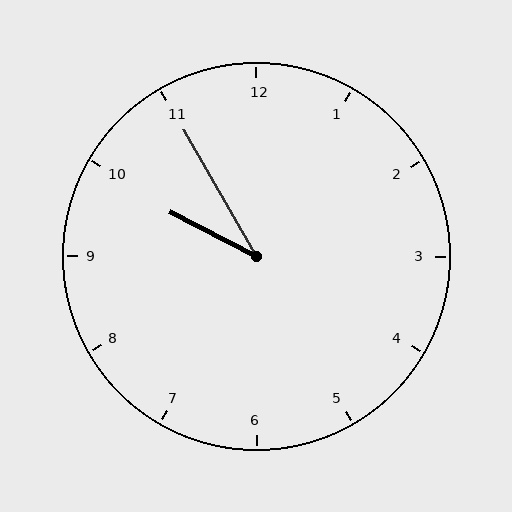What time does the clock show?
9:55.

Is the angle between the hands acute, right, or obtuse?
It is acute.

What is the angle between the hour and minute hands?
Approximately 32 degrees.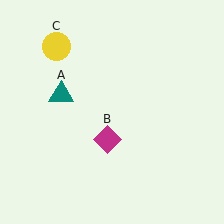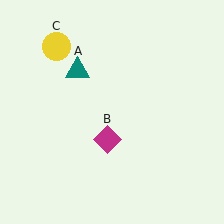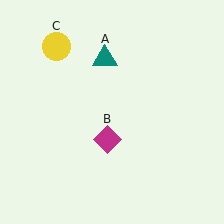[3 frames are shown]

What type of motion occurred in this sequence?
The teal triangle (object A) rotated clockwise around the center of the scene.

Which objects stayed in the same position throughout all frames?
Magenta diamond (object B) and yellow circle (object C) remained stationary.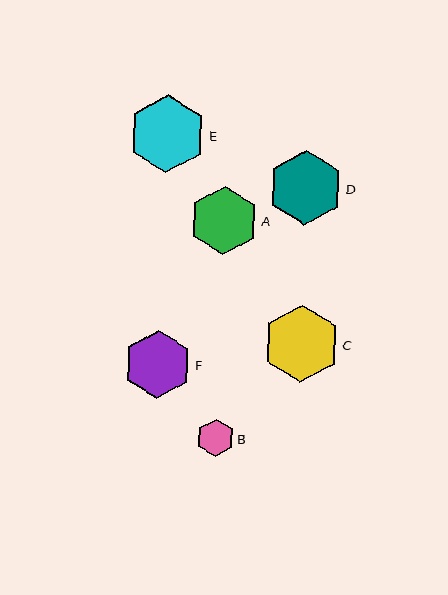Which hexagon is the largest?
Hexagon E is the largest with a size of approximately 78 pixels.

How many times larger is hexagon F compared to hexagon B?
Hexagon F is approximately 1.8 times the size of hexagon B.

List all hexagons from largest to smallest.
From largest to smallest: E, C, D, A, F, B.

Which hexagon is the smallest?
Hexagon B is the smallest with a size of approximately 37 pixels.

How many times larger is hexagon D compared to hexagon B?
Hexagon D is approximately 2.0 times the size of hexagon B.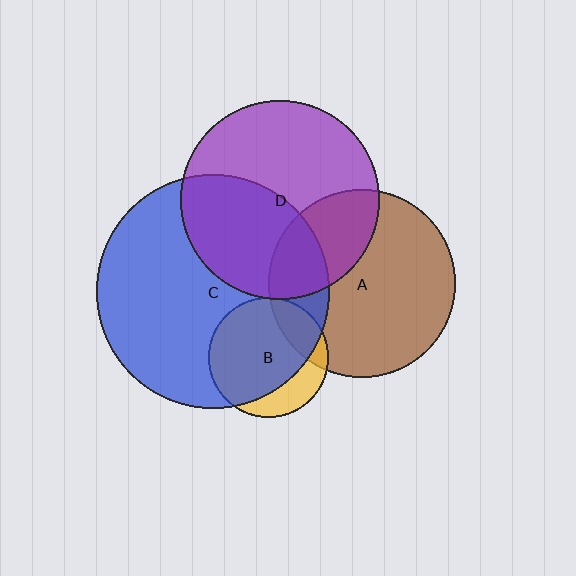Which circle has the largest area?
Circle C (blue).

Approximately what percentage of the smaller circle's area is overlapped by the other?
Approximately 20%.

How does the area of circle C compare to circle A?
Approximately 1.5 times.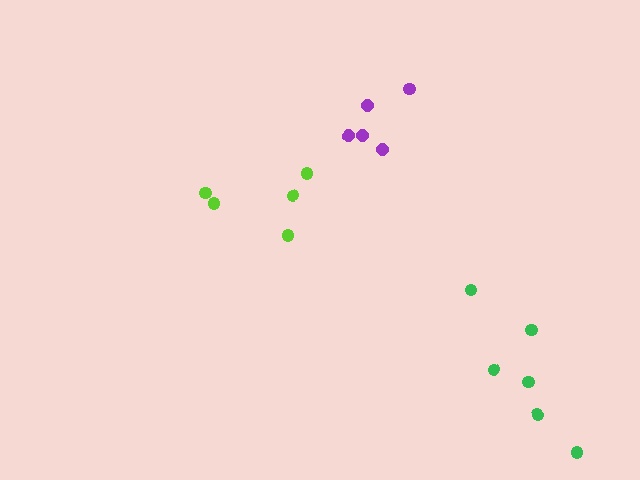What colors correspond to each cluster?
The clusters are colored: lime, purple, green.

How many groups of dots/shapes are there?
There are 3 groups.